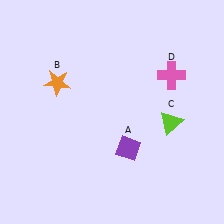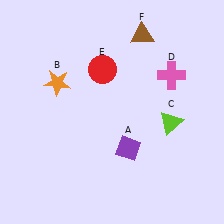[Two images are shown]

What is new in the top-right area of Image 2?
A brown triangle (F) was added in the top-right area of Image 2.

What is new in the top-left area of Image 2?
A red circle (E) was added in the top-left area of Image 2.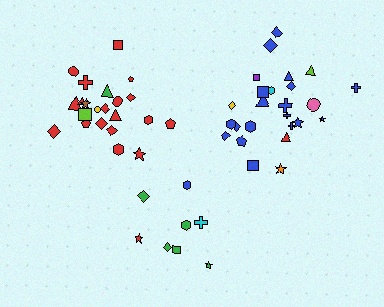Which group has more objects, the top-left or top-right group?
The top-right group.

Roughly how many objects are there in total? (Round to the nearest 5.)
Roughly 55 objects in total.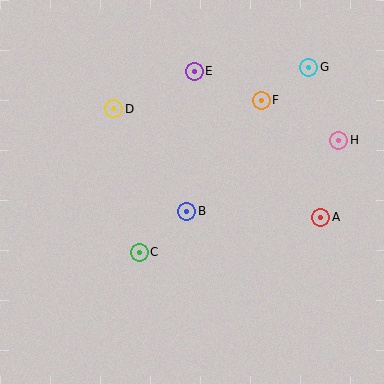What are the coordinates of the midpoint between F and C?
The midpoint between F and C is at (200, 176).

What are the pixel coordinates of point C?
Point C is at (139, 252).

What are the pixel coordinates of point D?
Point D is at (114, 109).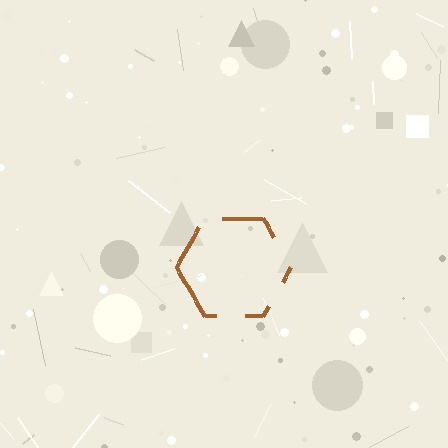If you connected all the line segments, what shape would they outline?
They would outline a hexagon.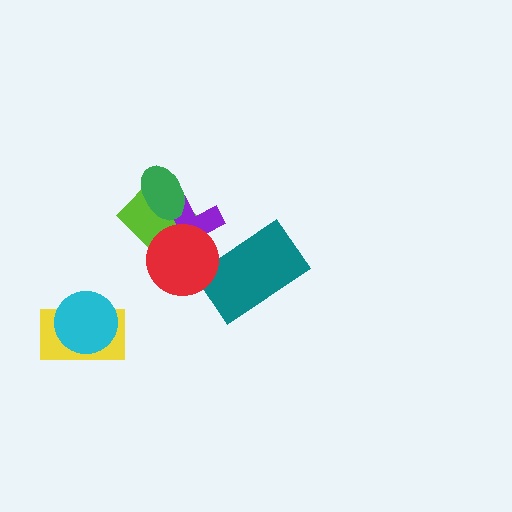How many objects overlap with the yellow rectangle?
1 object overlaps with the yellow rectangle.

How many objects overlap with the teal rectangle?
2 objects overlap with the teal rectangle.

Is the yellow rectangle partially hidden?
Yes, it is partially covered by another shape.